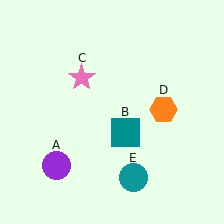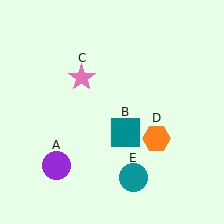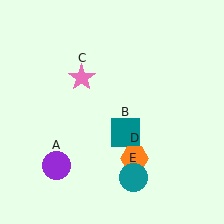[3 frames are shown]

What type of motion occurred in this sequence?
The orange hexagon (object D) rotated clockwise around the center of the scene.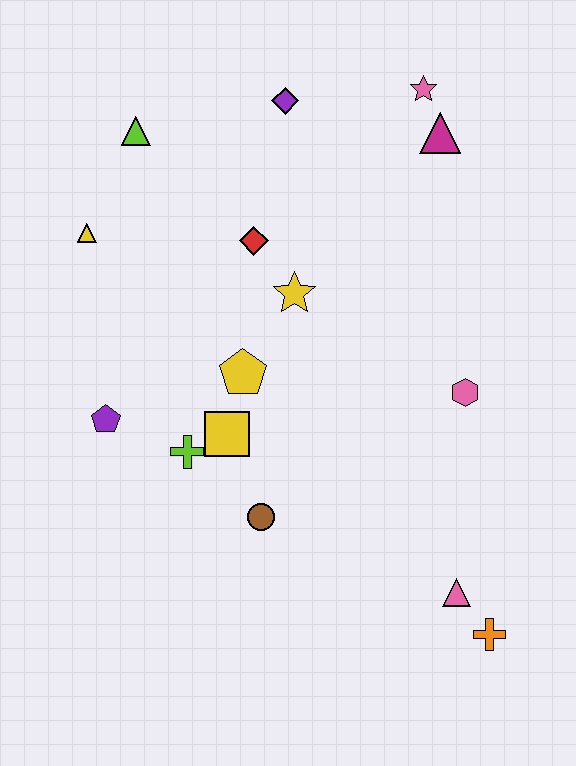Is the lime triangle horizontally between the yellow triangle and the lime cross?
Yes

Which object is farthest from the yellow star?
The orange cross is farthest from the yellow star.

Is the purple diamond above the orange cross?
Yes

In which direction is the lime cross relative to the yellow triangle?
The lime cross is below the yellow triangle.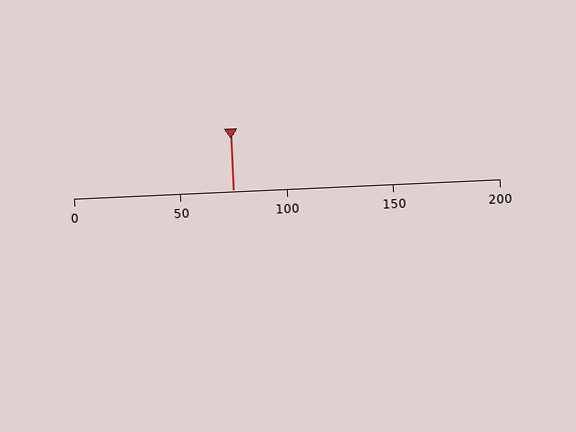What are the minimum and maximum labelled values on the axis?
The axis runs from 0 to 200.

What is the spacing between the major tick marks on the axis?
The major ticks are spaced 50 apart.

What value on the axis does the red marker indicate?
The marker indicates approximately 75.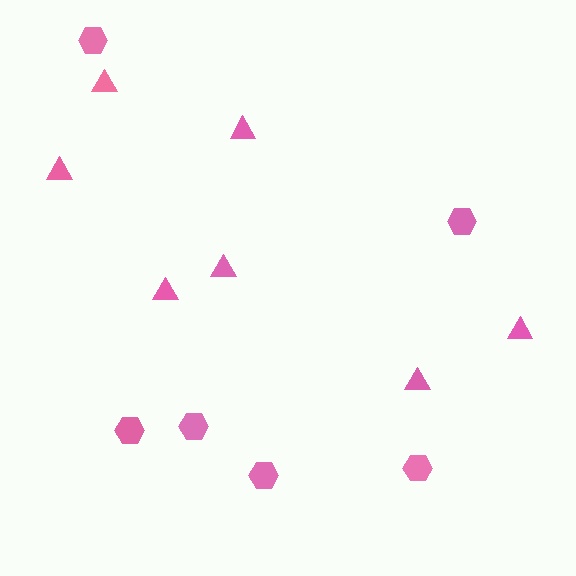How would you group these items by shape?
There are 2 groups: one group of triangles (7) and one group of hexagons (6).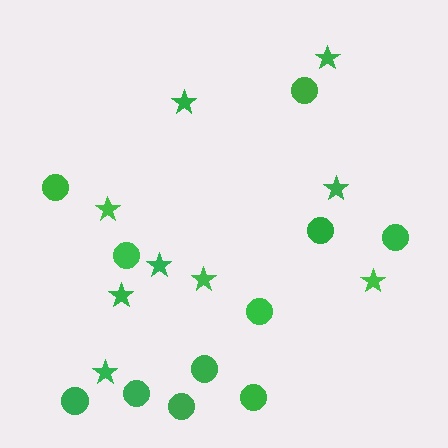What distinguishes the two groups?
There are 2 groups: one group of circles (11) and one group of stars (9).